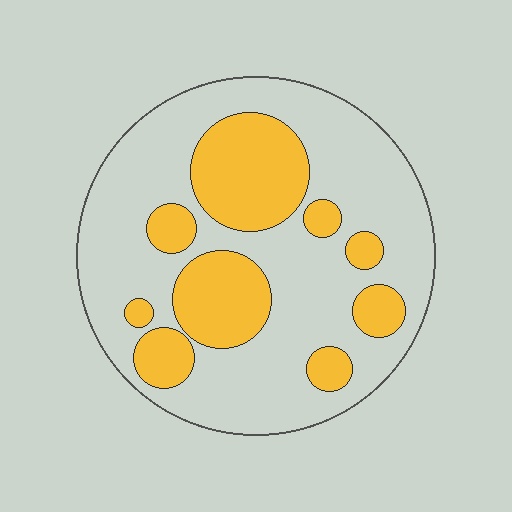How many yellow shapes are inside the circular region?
9.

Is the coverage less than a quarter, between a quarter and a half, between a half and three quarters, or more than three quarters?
Between a quarter and a half.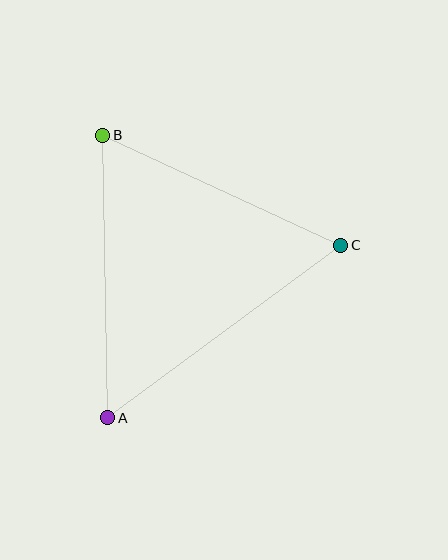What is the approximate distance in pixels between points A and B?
The distance between A and B is approximately 283 pixels.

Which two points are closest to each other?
Points B and C are closest to each other.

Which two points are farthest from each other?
Points A and C are farthest from each other.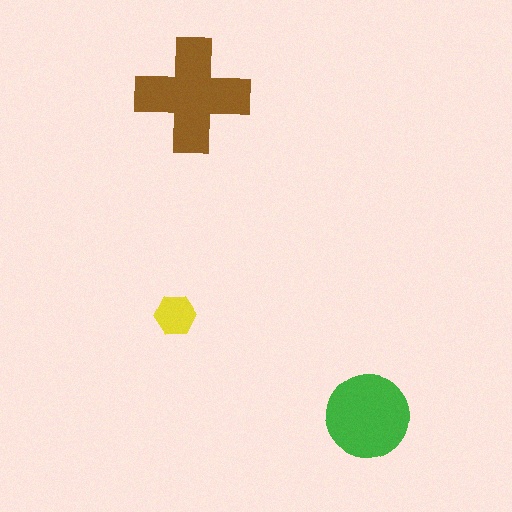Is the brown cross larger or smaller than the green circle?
Larger.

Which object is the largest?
The brown cross.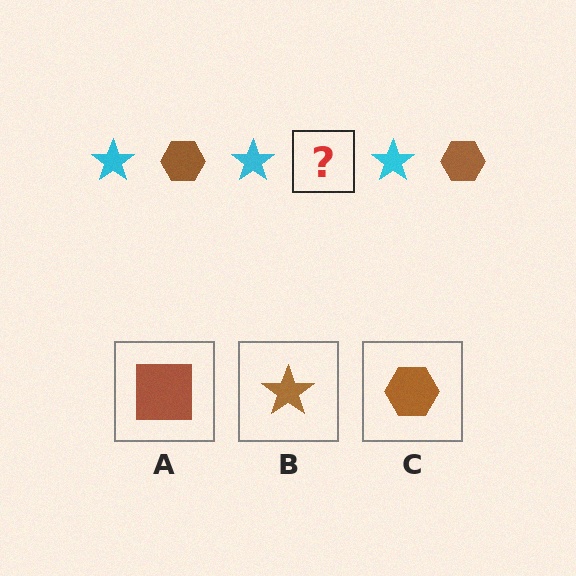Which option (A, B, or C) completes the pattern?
C.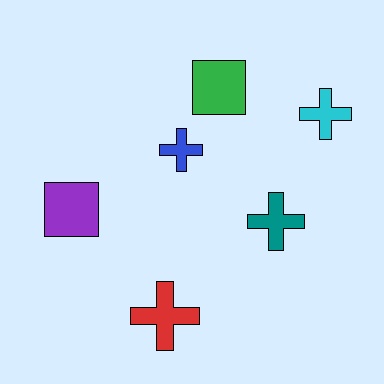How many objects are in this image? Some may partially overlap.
There are 6 objects.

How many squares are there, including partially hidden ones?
There are 2 squares.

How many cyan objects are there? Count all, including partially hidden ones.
There is 1 cyan object.